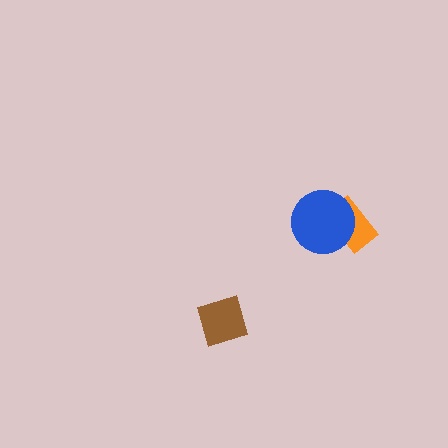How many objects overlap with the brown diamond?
0 objects overlap with the brown diamond.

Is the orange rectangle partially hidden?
Yes, it is partially covered by another shape.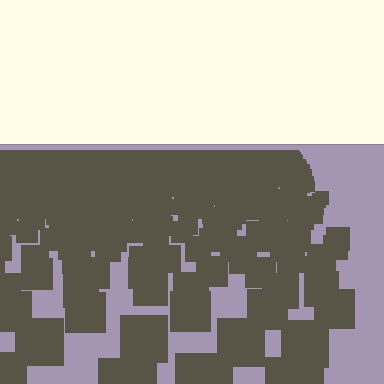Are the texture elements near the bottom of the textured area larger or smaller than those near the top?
Larger. Near the bottom, elements are closer to the viewer and appear at a bigger on-screen size.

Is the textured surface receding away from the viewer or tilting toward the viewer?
The surface is receding away from the viewer. Texture elements get smaller and denser toward the top.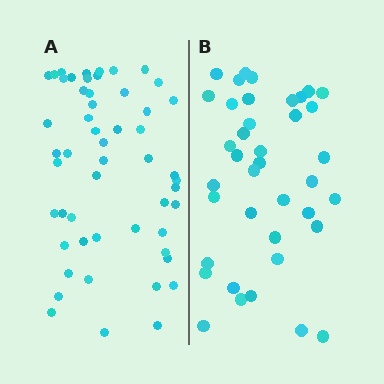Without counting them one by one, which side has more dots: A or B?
Region A (the left region) has more dots.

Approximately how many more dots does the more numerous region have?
Region A has approximately 15 more dots than region B.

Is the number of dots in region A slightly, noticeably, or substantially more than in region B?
Region A has noticeably more, but not dramatically so. The ratio is roughly 1.4 to 1.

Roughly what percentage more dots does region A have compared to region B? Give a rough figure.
About 35% more.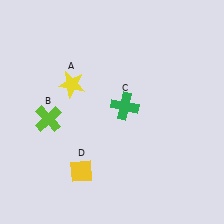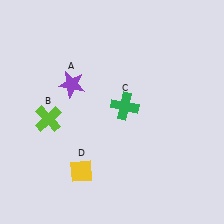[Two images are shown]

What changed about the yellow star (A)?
In Image 1, A is yellow. In Image 2, it changed to purple.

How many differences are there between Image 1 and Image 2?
There is 1 difference between the two images.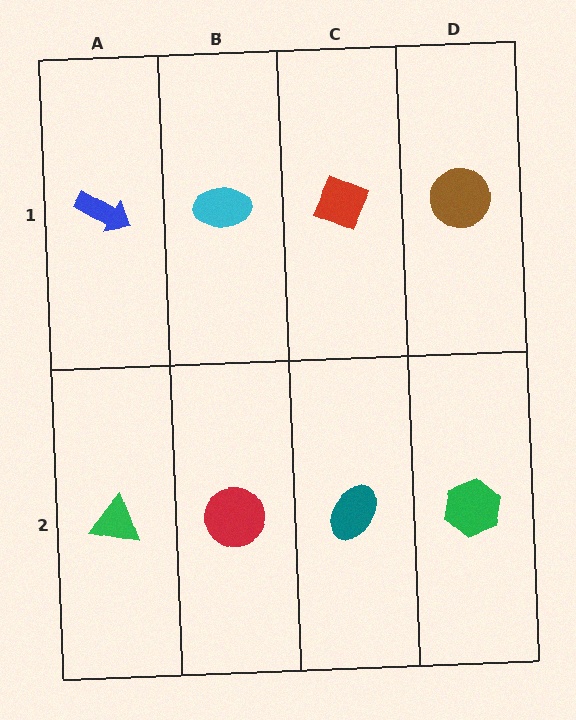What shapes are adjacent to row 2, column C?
A red diamond (row 1, column C), a red circle (row 2, column B), a green hexagon (row 2, column D).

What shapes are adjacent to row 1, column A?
A green triangle (row 2, column A), a cyan ellipse (row 1, column B).